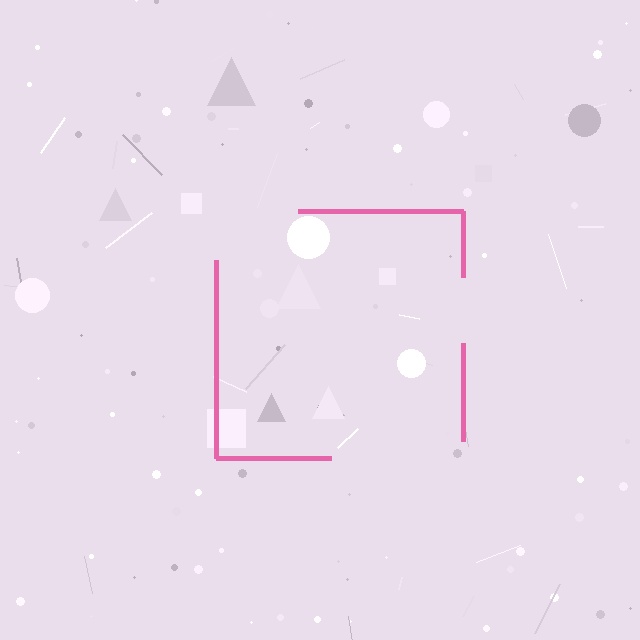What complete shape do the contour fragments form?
The contour fragments form a square.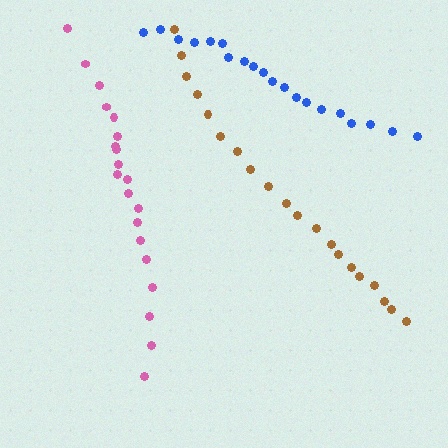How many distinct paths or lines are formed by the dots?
There are 3 distinct paths.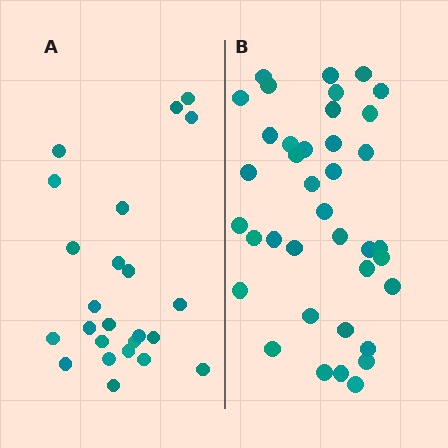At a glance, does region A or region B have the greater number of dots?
Region B (the right region) has more dots.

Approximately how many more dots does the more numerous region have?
Region B has approximately 15 more dots than region A.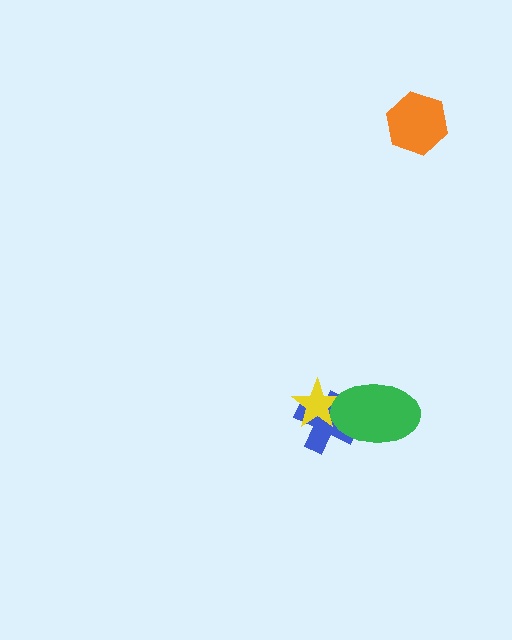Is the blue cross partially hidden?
Yes, it is partially covered by another shape.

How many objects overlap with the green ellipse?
2 objects overlap with the green ellipse.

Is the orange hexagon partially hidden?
No, no other shape covers it.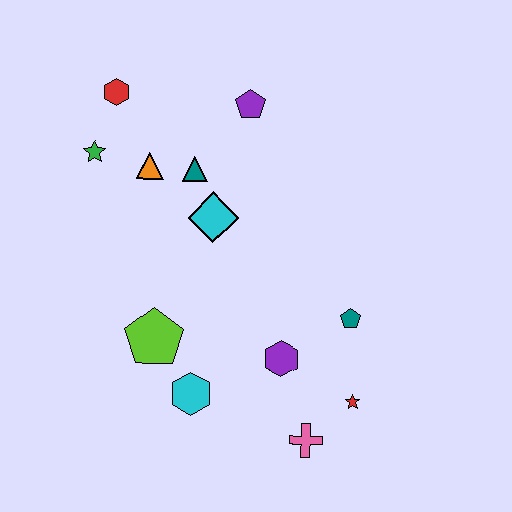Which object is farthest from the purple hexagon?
The red hexagon is farthest from the purple hexagon.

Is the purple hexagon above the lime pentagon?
No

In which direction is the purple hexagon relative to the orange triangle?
The purple hexagon is below the orange triangle.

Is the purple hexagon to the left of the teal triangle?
No